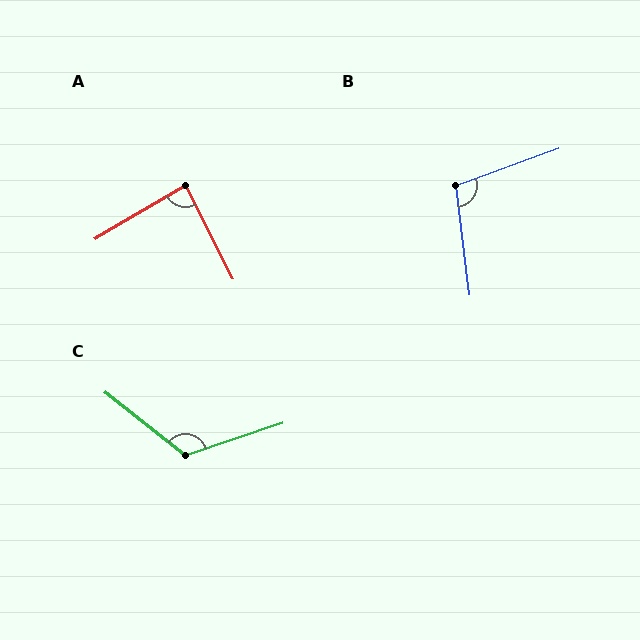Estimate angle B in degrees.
Approximately 103 degrees.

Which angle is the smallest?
A, at approximately 86 degrees.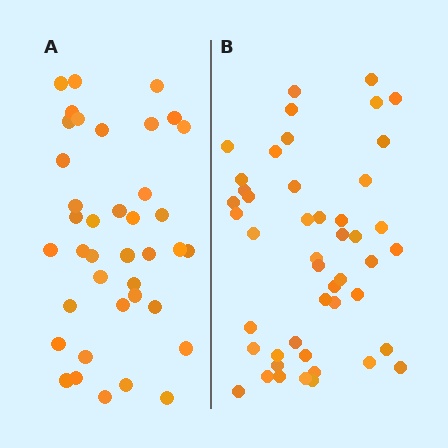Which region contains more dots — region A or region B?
Region B (the right region) has more dots.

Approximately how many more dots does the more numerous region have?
Region B has roughly 8 or so more dots than region A.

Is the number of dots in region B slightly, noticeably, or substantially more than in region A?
Region B has only slightly more — the two regions are fairly close. The ratio is roughly 1.2 to 1.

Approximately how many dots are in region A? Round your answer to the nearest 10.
About 40 dots. (The exact count is 39, which rounds to 40.)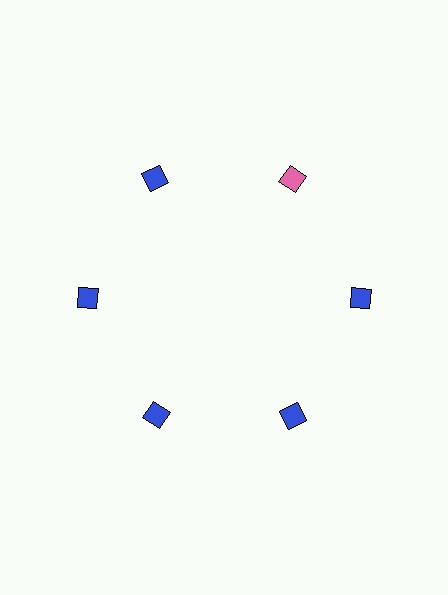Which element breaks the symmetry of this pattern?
The pink diamond at roughly the 1 o'clock position breaks the symmetry. All other shapes are blue diamonds.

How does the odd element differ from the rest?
It has a different color: pink instead of blue.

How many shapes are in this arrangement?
There are 6 shapes arranged in a ring pattern.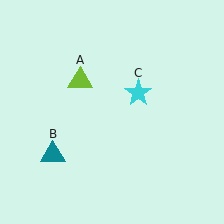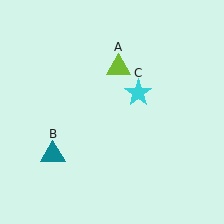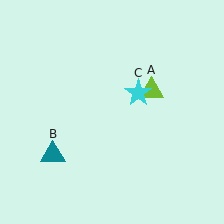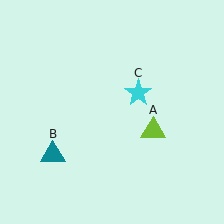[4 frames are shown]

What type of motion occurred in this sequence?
The lime triangle (object A) rotated clockwise around the center of the scene.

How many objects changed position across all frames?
1 object changed position: lime triangle (object A).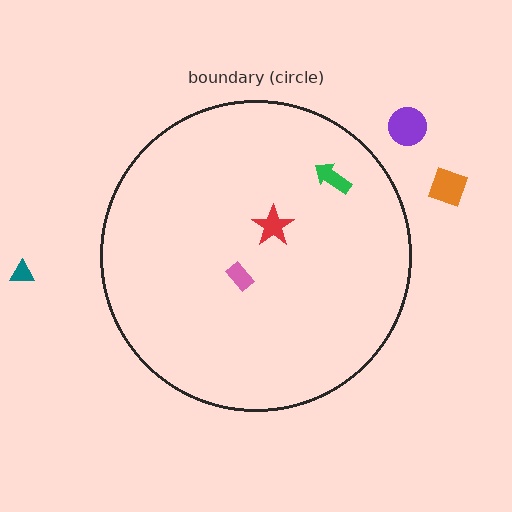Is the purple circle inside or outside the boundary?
Outside.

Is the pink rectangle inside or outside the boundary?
Inside.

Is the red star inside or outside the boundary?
Inside.